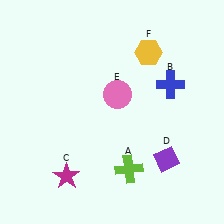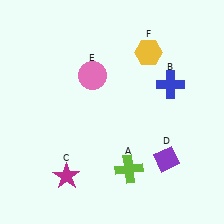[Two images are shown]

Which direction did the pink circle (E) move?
The pink circle (E) moved left.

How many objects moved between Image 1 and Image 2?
1 object moved between the two images.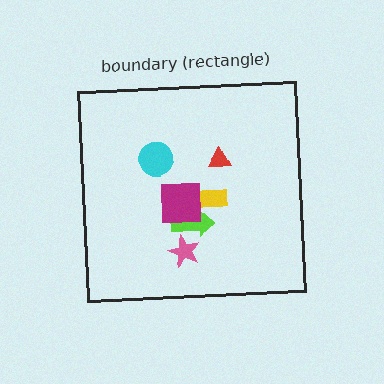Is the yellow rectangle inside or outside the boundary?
Inside.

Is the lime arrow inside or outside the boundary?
Inside.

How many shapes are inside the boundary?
6 inside, 0 outside.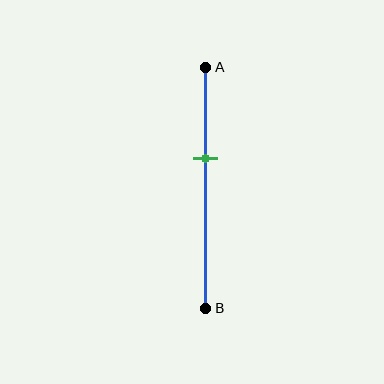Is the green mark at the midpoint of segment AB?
No, the mark is at about 40% from A, not at the 50% midpoint.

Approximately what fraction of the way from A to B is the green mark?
The green mark is approximately 40% of the way from A to B.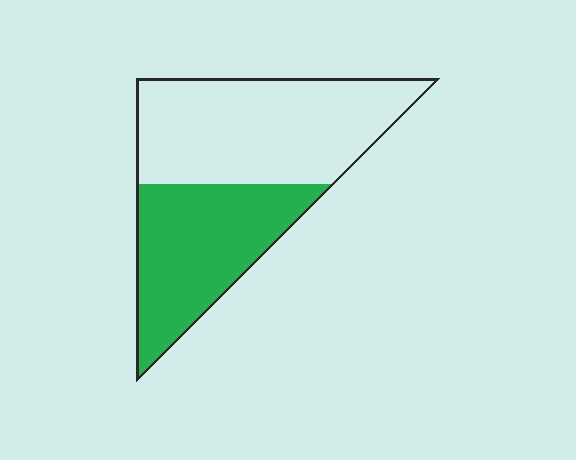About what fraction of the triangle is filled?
About two fifths (2/5).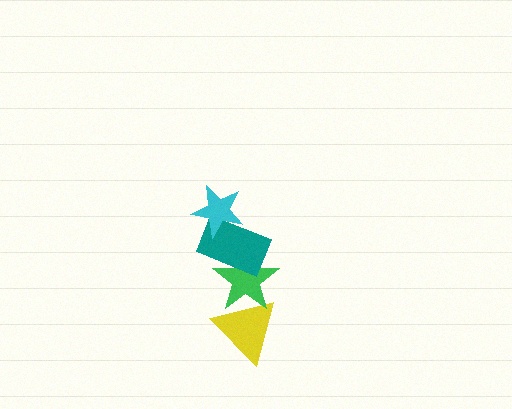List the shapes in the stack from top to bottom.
From top to bottom: the cyan star, the teal rectangle, the green star, the yellow triangle.